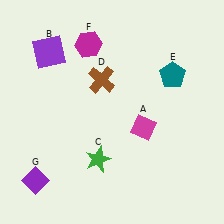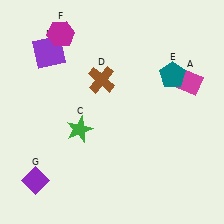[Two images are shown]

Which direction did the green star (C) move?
The green star (C) moved up.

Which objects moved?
The objects that moved are: the magenta diamond (A), the green star (C), the magenta hexagon (F).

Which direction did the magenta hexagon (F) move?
The magenta hexagon (F) moved left.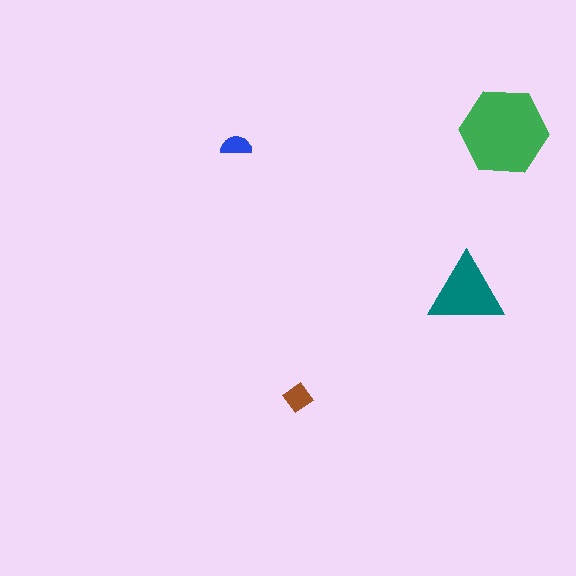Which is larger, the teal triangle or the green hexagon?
The green hexagon.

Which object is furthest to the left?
The blue semicircle is leftmost.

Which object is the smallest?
The blue semicircle.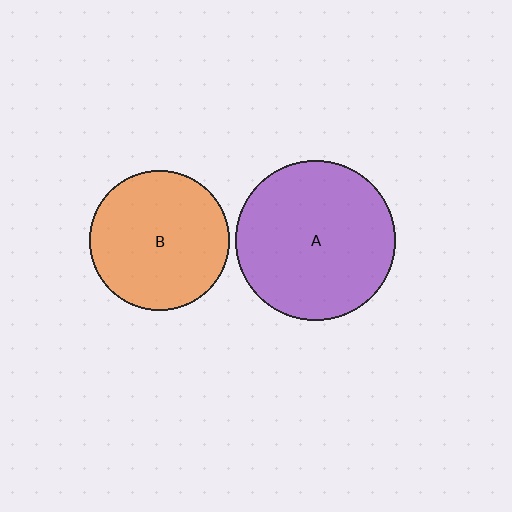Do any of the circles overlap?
No, none of the circles overlap.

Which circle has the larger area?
Circle A (purple).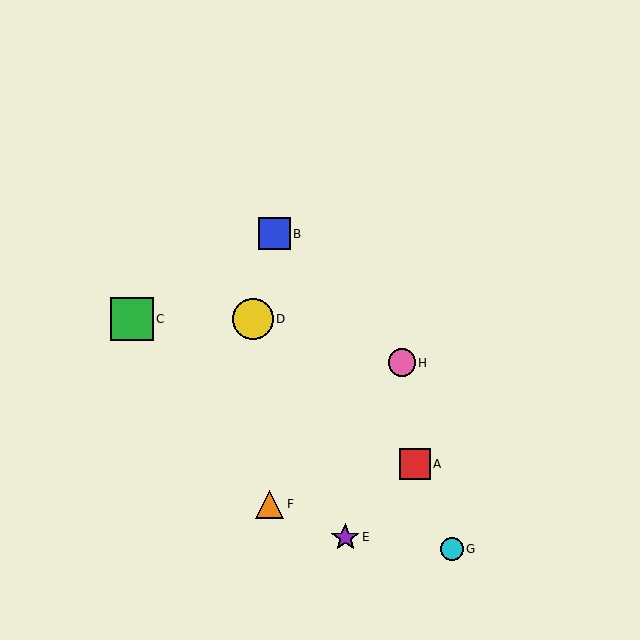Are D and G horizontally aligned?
No, D is at y≈319 and G is at y≈549.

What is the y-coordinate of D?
Object D is at y≈319.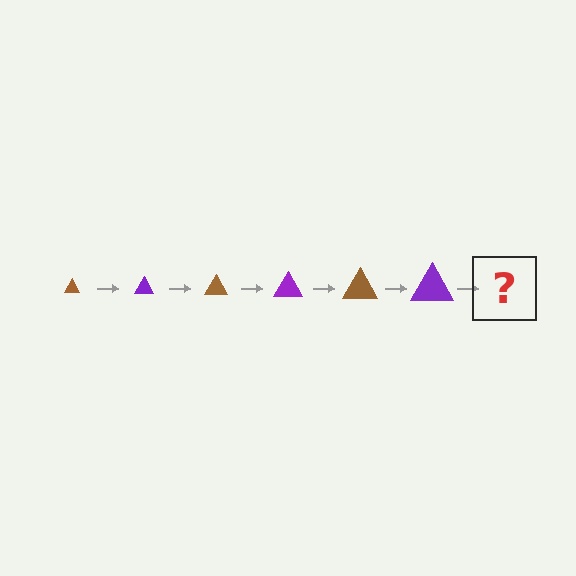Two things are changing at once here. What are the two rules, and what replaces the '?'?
The two rules are that the triangle grows larger each step and the color cycles through brown and purple. The '?' should be a brown triangle, larger than the previous one.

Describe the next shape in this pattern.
It should be a brown triangle, larger than the previous one.